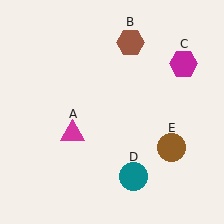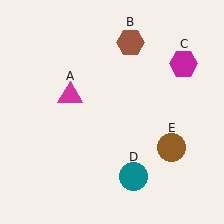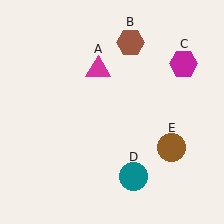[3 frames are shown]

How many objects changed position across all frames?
1 object changed position: magenta triangle (object A).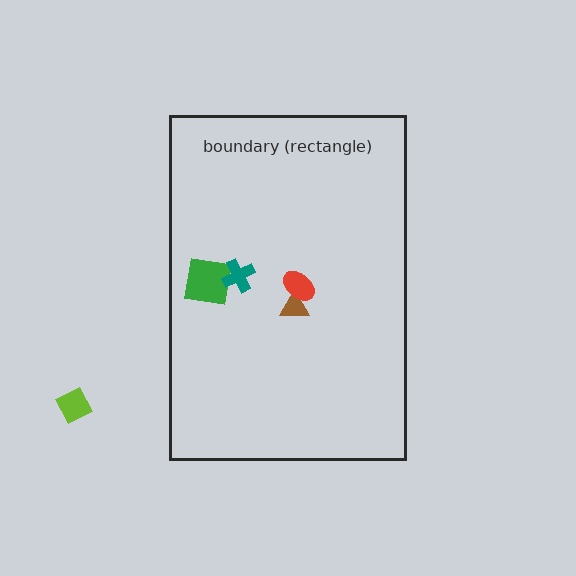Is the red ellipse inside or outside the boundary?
Inside.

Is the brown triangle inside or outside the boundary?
Inside.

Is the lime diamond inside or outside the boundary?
Outside.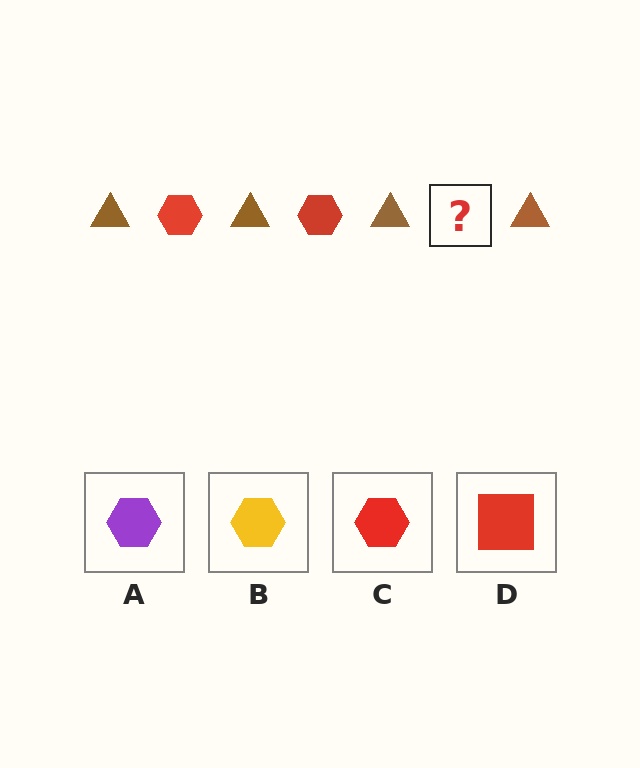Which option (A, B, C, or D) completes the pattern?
C.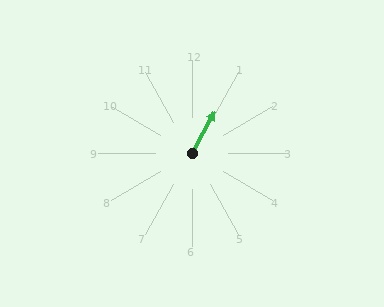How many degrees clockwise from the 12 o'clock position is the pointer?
Approximately 28 degrees.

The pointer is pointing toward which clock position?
Roughly 1 o'clock.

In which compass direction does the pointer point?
Northeast.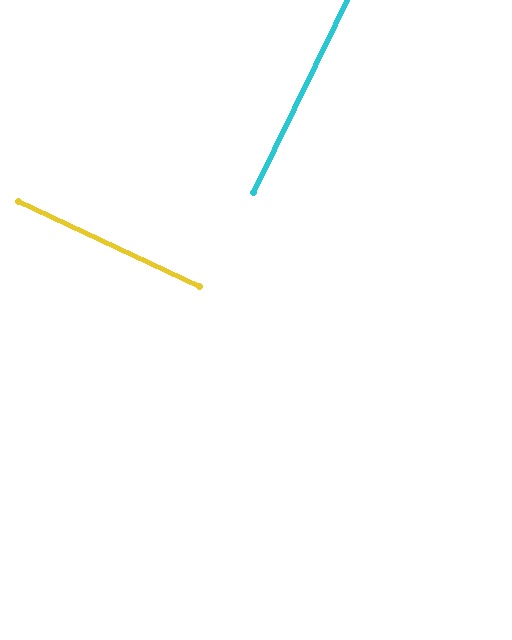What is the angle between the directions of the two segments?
Approximately 89 degrees.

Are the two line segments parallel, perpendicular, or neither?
Perpendicular — they meet at approximately 89°.